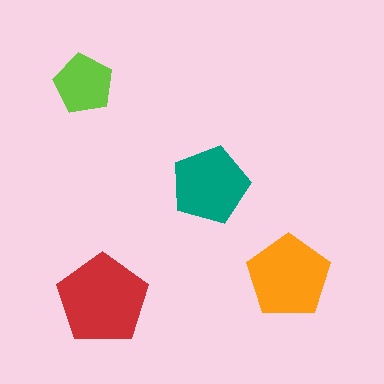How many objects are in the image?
There are 4 objects in the image.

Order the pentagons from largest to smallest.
the red one, the orange one, the teal one, the lime one.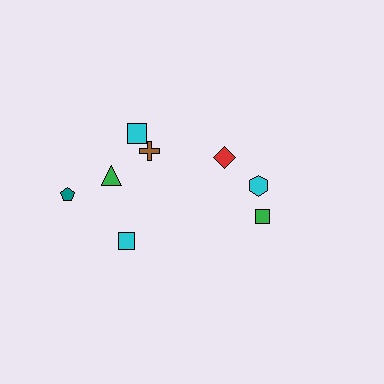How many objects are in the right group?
There are 3 objects.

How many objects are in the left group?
There are 5 objects.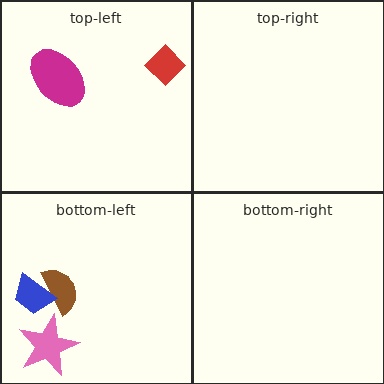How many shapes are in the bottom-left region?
3.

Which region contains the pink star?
The bottom-left region.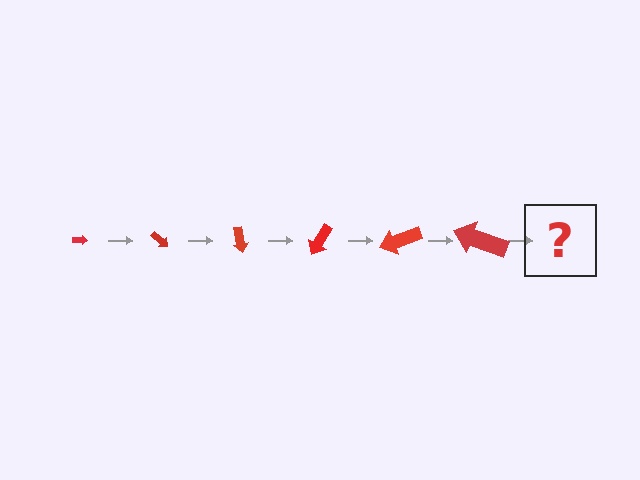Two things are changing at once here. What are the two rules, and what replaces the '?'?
The two rules are that the arrow grows larger each step and it rotates 40 degrees each step. The '?' should be an arrow, larger than the previous one and rotated 240 degrees from the start.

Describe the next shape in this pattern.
It should be an arrow, larger than the previous one and rotated 240 degrees from the start.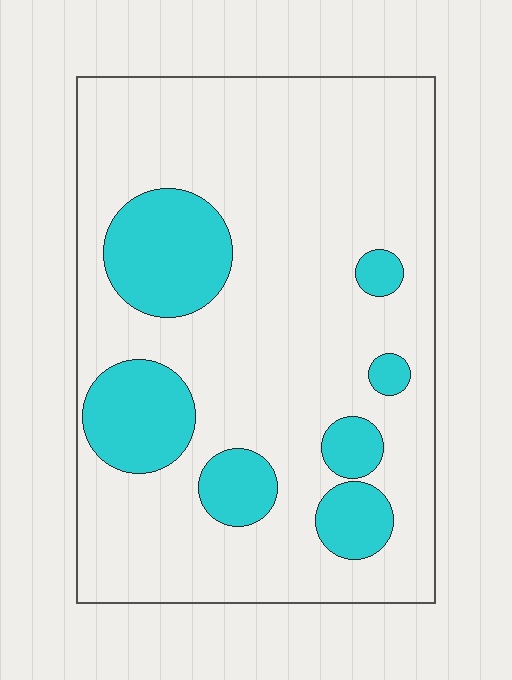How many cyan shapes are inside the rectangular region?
7.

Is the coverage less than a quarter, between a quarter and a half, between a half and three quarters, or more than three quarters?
Less than a quarter.